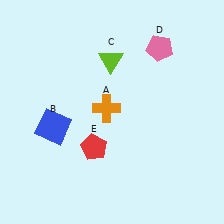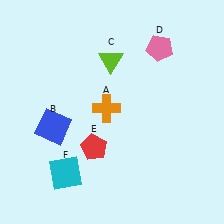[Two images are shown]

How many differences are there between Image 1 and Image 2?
There is 1 difference between the two images.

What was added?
A cyan square (F) was added in Image 2.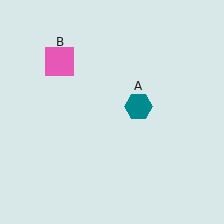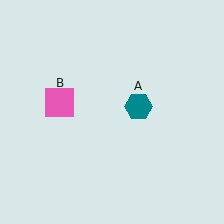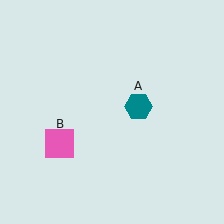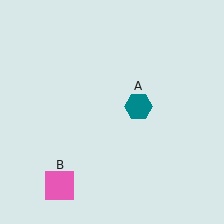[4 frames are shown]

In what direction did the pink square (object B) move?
The pink square (object B) moved down.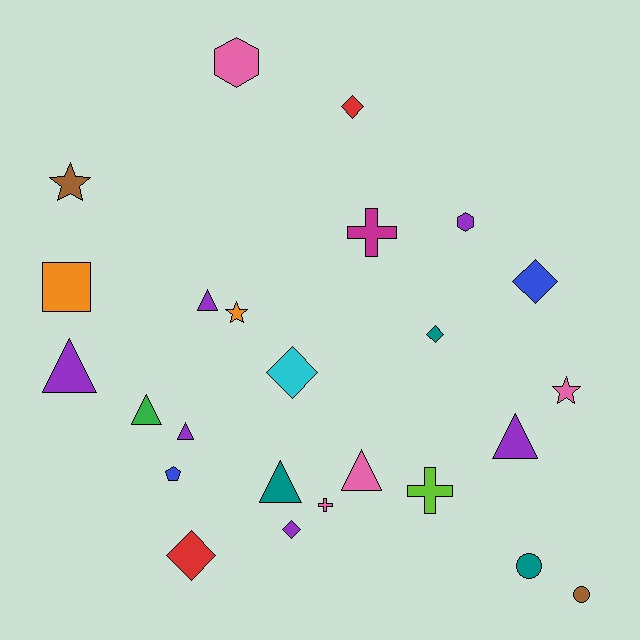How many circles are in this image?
There are 2 circles.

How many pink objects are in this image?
There are 4 pink objects.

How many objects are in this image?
There are 25 objects.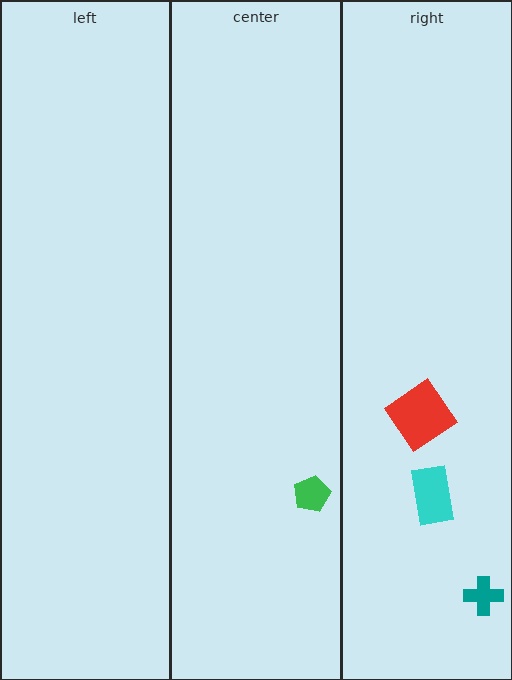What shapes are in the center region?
The green pentagon.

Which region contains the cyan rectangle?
The right region.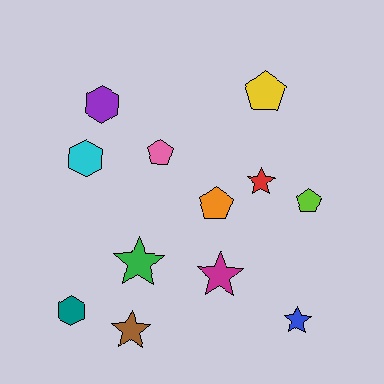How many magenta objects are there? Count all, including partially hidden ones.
There is 1 magenta object.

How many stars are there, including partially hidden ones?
There are 5 stars.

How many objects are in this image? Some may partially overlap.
There are 12 objects.